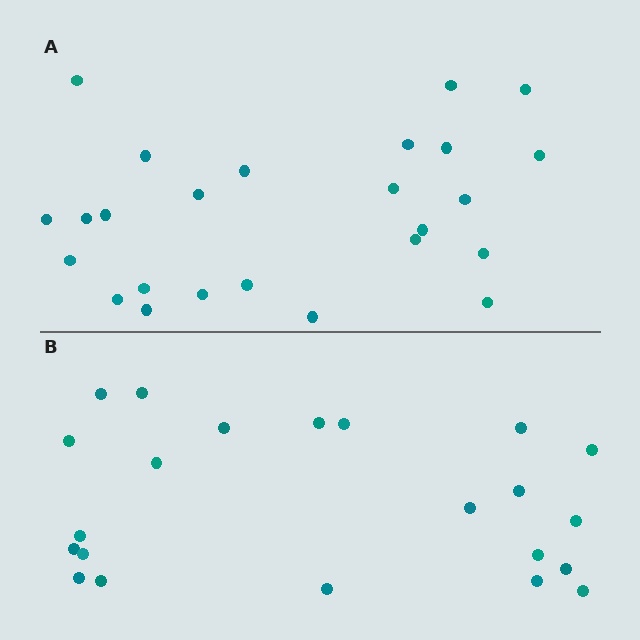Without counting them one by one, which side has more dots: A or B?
Region A (the top region) has more dots.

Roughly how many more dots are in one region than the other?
Region A has just a few more — roughly 2 or 3 more dots than region B.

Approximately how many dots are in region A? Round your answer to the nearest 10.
About 20 dots. (The exact count is 25, which rounds to 20.)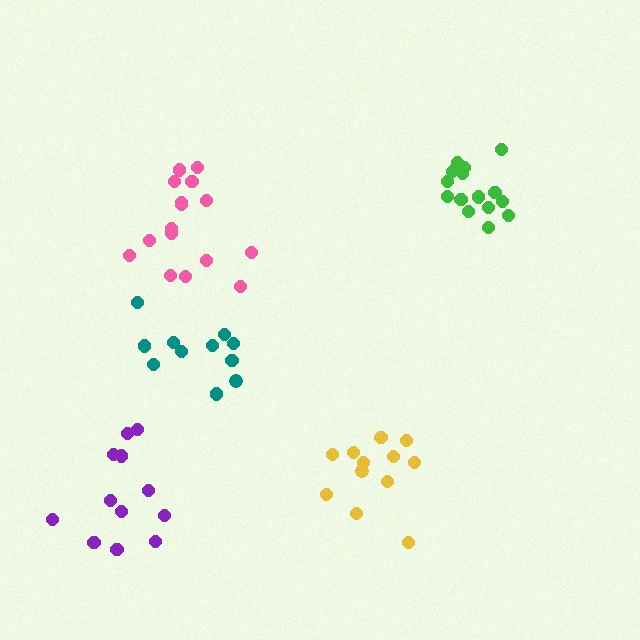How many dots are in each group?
Group 1: 11 dots, Group 2: 15 dots, Group 3: 16 dots, Group 4: 12 dots, Group 5: 12 dots (66 total).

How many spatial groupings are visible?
There are 5 spatial groupings.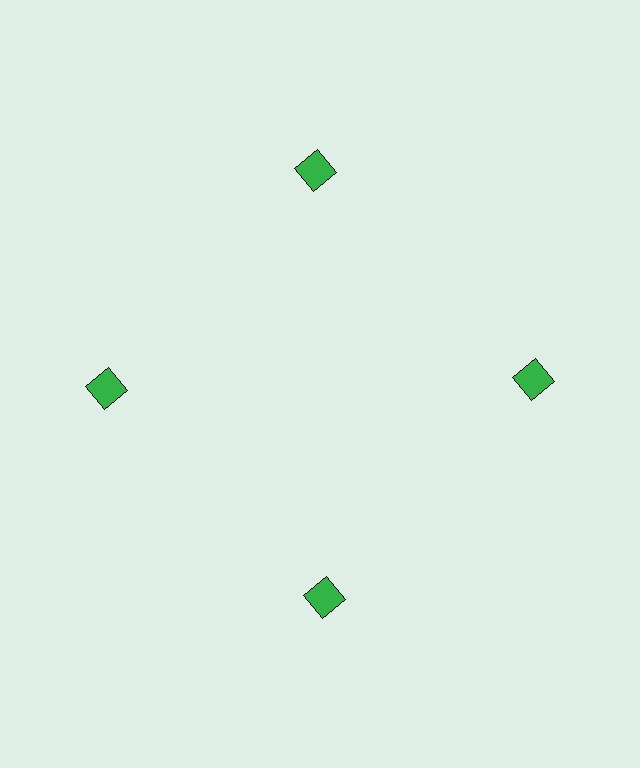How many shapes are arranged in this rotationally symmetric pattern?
There are 4 shapes, arranged in 4 groups of 1.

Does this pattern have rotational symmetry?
Yes, this pattern has 4-fold rotational symmetry. It looks the same after rotating 90 degrees around the center.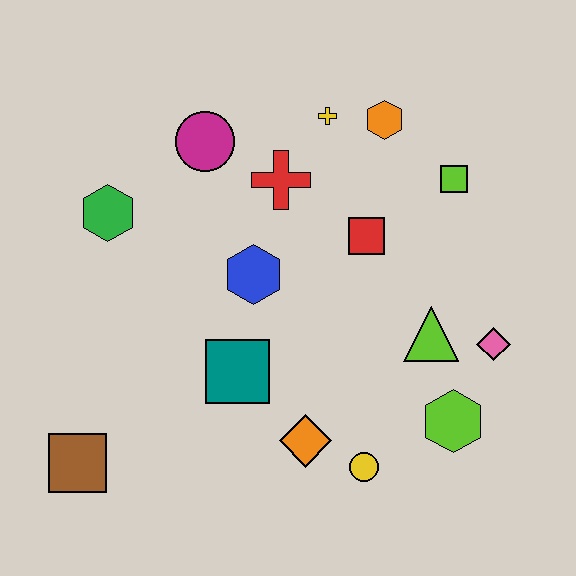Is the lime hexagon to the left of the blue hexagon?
No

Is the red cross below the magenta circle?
Yes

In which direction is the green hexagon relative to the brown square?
The green hexagon is above the brown square.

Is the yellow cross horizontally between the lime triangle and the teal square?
Yes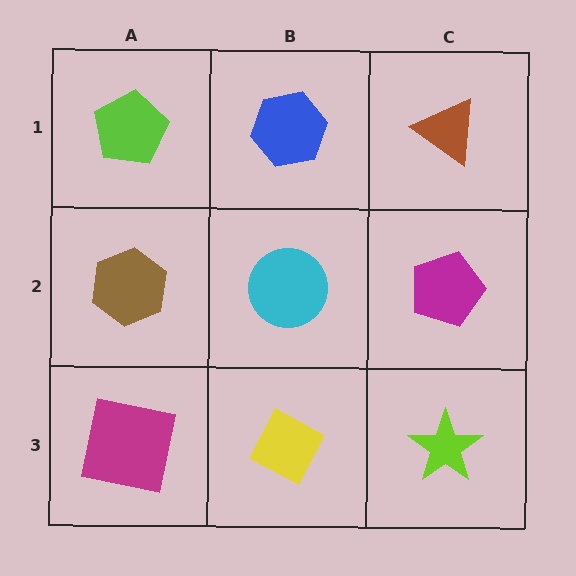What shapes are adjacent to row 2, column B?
A blue hexagon (row 1, column B), a yellow diamond (row 3, column B), a brown hexagon (row 2, column A), a magenta pentagon (row 2, column C).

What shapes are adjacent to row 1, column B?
A cyan circle (row 2, column B), a lime pentagon (row 1, column A), a brown triangle (row 1, column C).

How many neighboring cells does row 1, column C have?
2.